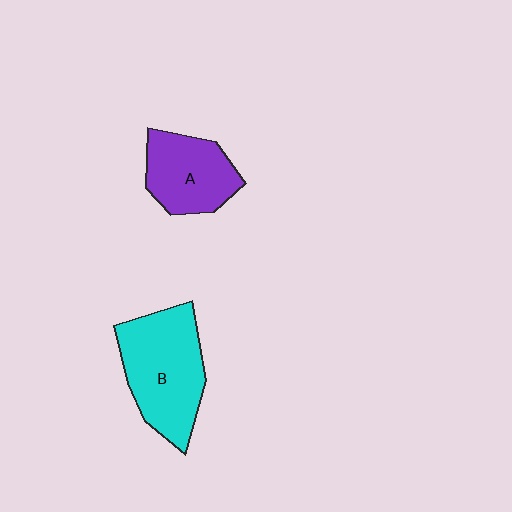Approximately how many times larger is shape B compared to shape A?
Approximately 1.4 times.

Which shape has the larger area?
Shape B (cyan).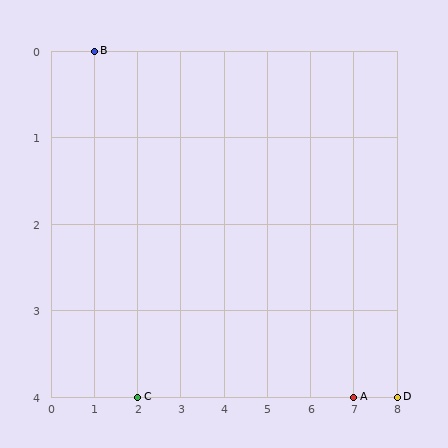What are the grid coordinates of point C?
Point C is at grid coordinates (2, 4).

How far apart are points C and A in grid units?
Points C and A are 5 columns apart.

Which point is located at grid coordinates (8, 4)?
Point D is at (8, 4).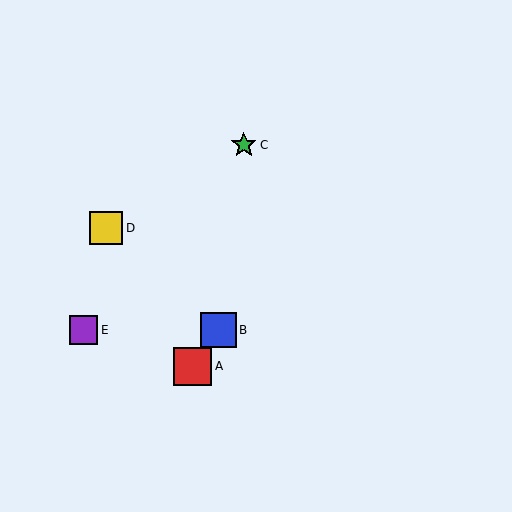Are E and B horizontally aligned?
Yes, both are at y≈330.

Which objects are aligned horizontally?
Objects B, E are aligned horizontally.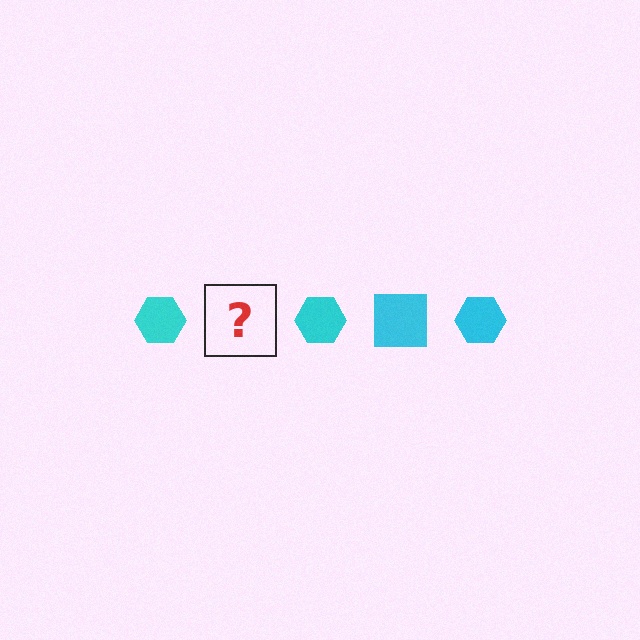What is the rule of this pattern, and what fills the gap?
The rule is that the pattern cycles through hexagon, square shapes in cyan. The gap should be filled with a cyan square.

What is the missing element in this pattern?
The missing element is a cyan square.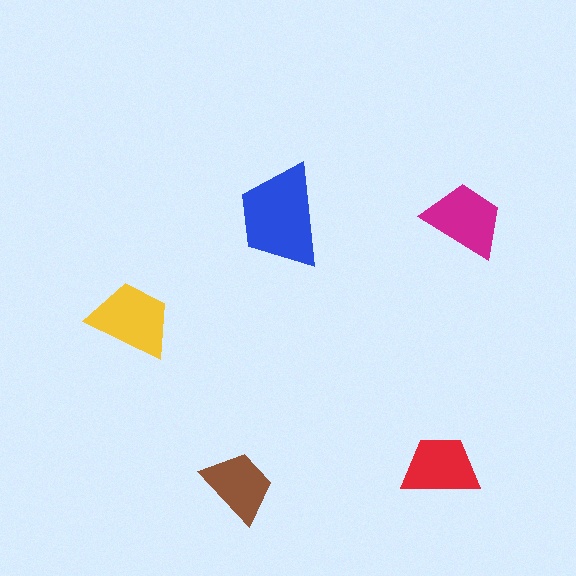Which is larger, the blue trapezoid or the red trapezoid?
The blue one.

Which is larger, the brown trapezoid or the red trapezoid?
The red one.